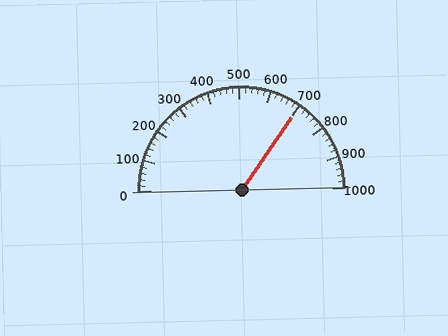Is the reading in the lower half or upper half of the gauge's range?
The reading is in the upper half of the range (0 to 1000).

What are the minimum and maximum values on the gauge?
The gauge ranges from 0 to 1000.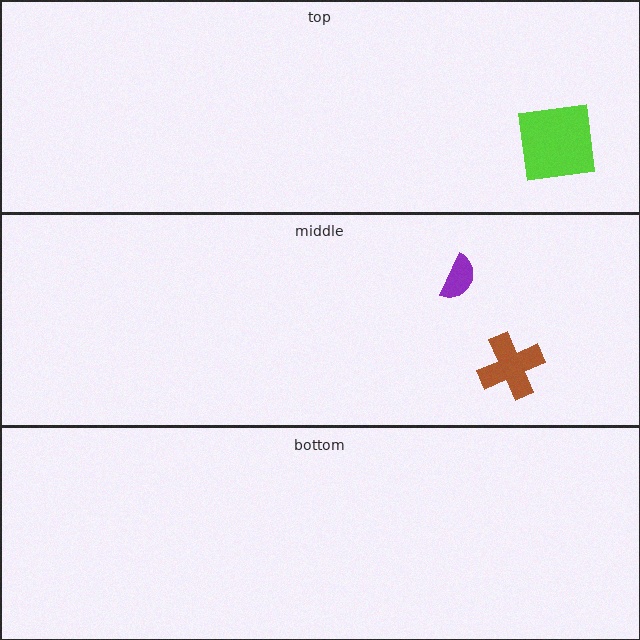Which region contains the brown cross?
The middle region.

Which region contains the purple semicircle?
The middle region.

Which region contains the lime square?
The top region.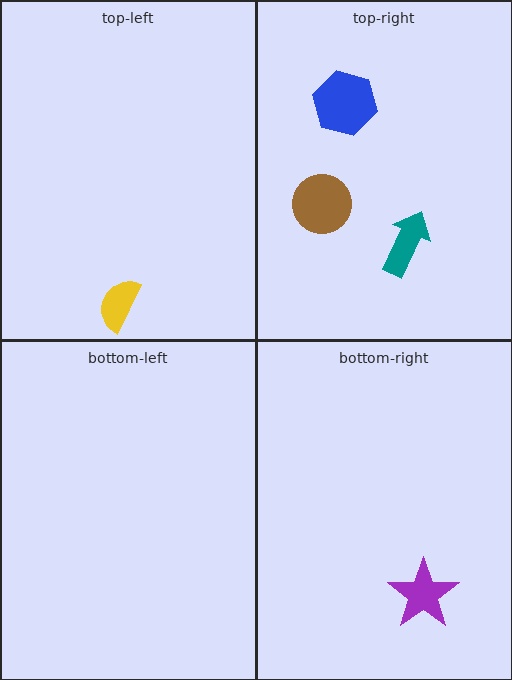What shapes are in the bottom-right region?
The purple star.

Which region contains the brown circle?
The top-right region.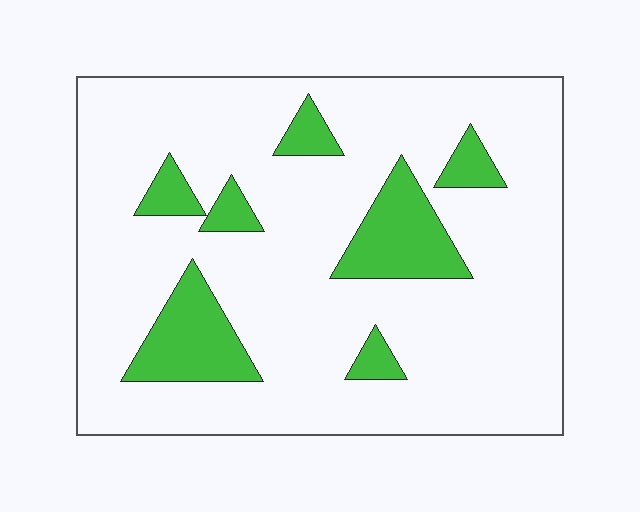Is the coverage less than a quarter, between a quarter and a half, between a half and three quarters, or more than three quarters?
Less than a quarter.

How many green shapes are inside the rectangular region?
7.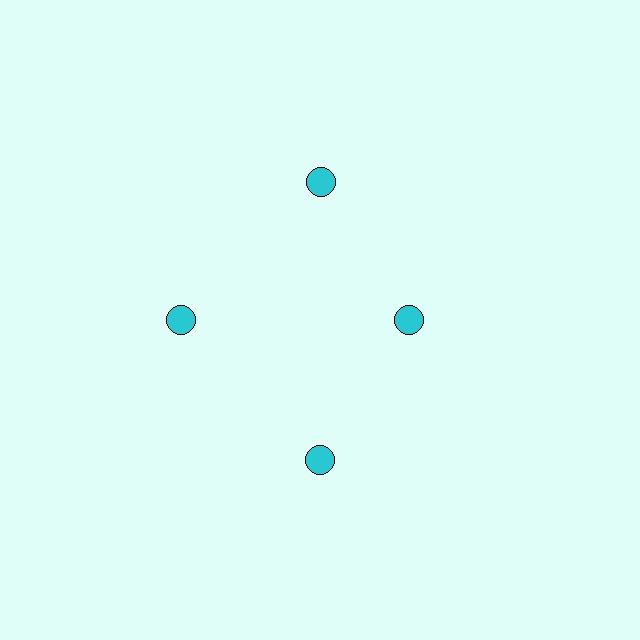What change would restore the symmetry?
The symmetry would be restored by moving it outward, back onto the ring so that all 4 circles sit at equal angles and equal distance from the center.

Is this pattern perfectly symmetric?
No. The 4 cyan circles are arranged in a ring, but one element near the 3 o'clock position is pulled inward toward the center, breaking the 4-fold rotational symmetry.